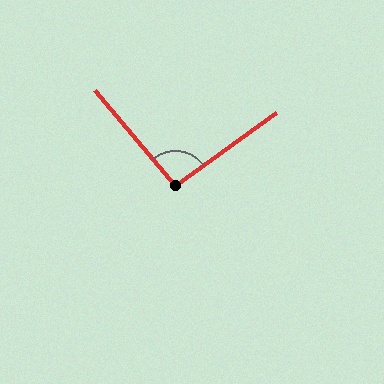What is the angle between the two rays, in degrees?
Approximately 94 degrees.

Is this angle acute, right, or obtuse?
It is approximately a right angle.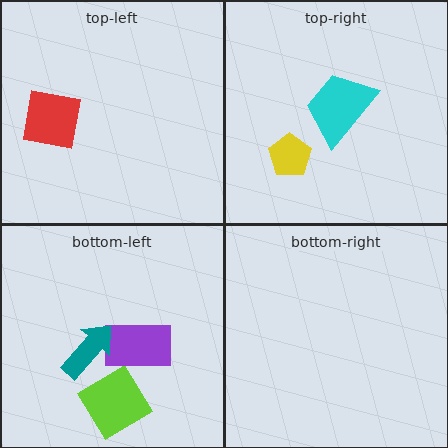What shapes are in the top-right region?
The yellow pentagon, the cyan trapezoid.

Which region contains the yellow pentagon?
The top-right region.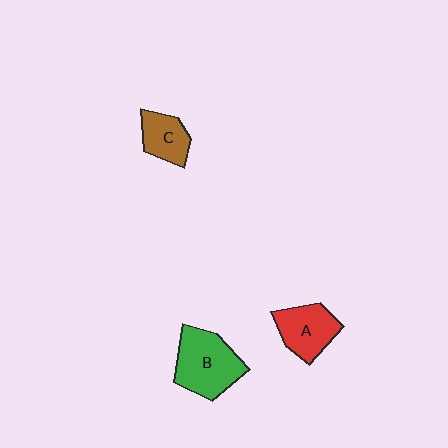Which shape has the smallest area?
Shape C (brown).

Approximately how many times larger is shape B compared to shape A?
Approximately 1.4 times.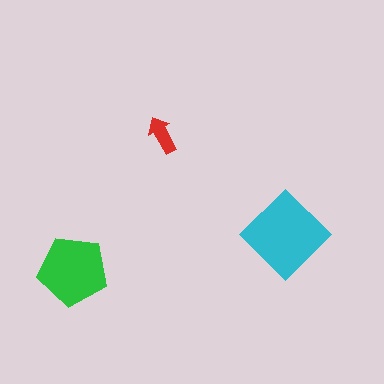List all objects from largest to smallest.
The cyan diamond, the green pentagon, the red arrow.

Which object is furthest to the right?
The cyan diamond is rightmost.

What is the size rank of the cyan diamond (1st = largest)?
1st.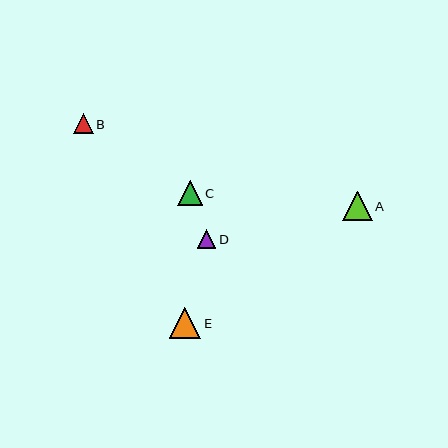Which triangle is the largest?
Triangle E is the largest with a size of approximately 31 pixels.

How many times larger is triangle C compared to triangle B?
Triangle C is approximately 1.3 times the size of triangle B.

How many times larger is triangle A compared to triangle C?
Triangle A is approximately 1.2 times the size of triangle C.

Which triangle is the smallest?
Triangle D is the smallest with a size of approximately 18 pixels.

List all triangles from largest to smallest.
From largest to smallest: E, A, C, B, D.